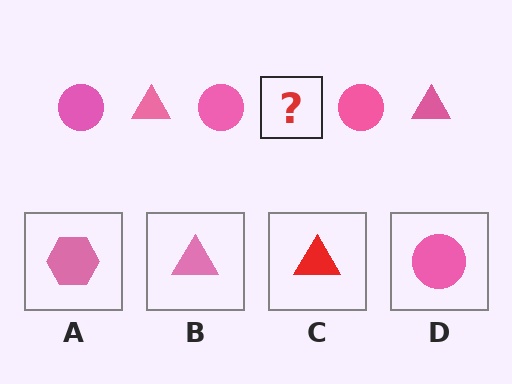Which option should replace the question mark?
Option B.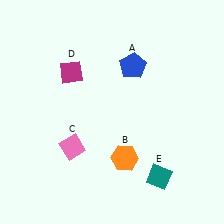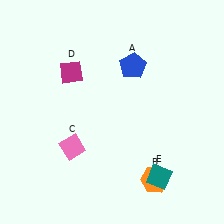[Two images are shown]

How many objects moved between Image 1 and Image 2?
1 object moved between the two images.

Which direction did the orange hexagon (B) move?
The orange hexagon (B) moved right.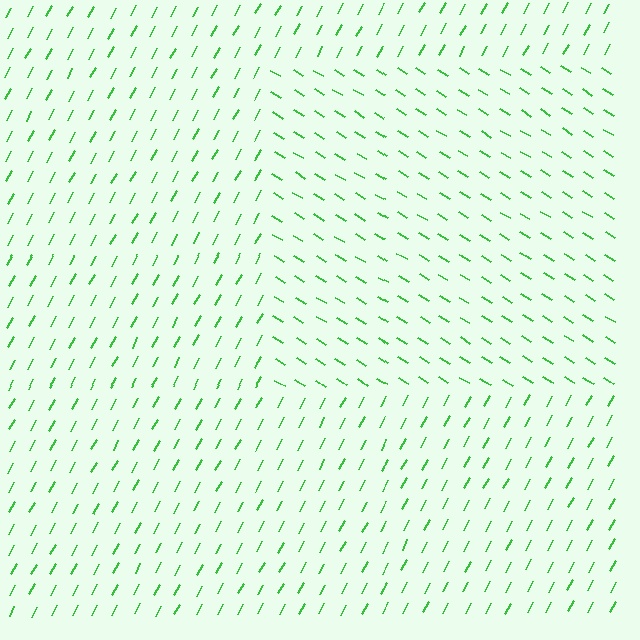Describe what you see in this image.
The image is filled with small green line segments. A rectangle region in the image has lines oriented differently from the surrounding lines, creating a visible texture boundary.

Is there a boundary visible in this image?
Yes, there is a texture boundary formed by a change in line orientation.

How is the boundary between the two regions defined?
The boundary is defined purely by a change in line orientation (approximately 87 degrees difference). All lines are the same color and thickness.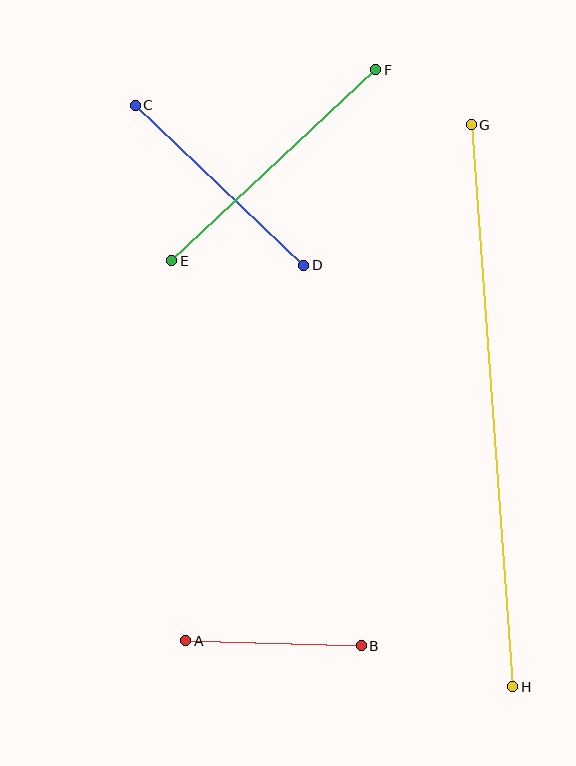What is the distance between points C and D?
The distance is approximately 232 pixels.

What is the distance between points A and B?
The distance is approximately 176 pixels.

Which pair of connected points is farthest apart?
Points G and H are farthest apart.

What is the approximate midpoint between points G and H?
The midpoint is at approximately (492, 406) pixels.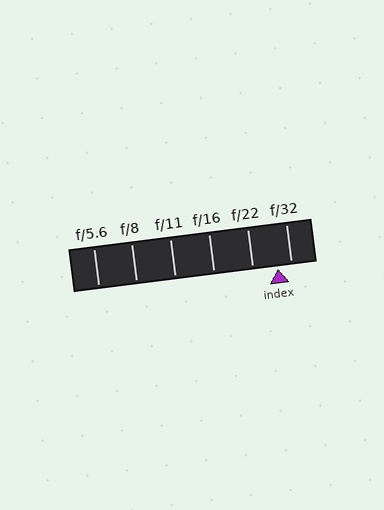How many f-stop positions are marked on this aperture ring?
There are 6 f-stop positions marked.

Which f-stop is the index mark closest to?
The index mark is closest to f/32.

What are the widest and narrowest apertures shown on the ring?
The widest aperture shown is f/5.6 and the narrowest is f/32.